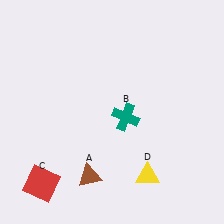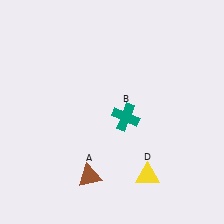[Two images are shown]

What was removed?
The red square (C) was removed in Image 2.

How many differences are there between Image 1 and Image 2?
There is 1 difference between the two images.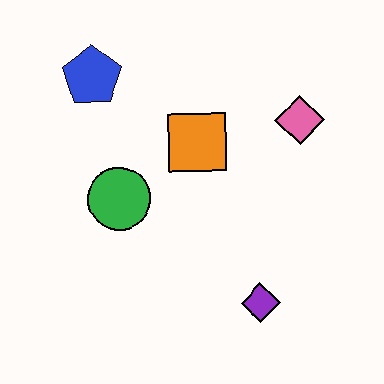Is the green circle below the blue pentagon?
Yes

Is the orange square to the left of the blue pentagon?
No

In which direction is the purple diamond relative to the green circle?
The purple diamond is to the right of the green circle.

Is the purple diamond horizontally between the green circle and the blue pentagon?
No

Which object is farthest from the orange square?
The purple diamond is farthest from the orange square.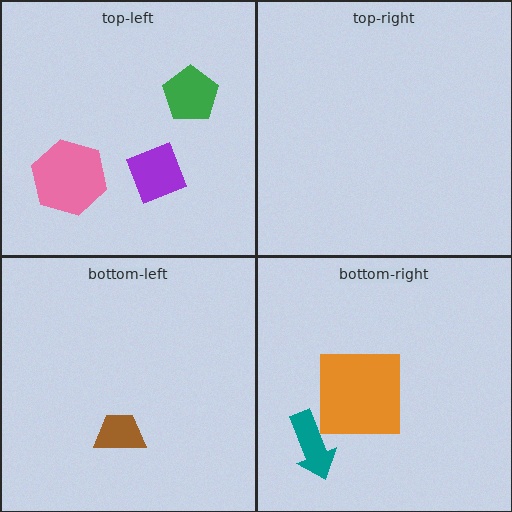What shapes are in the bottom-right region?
The orange square, the teal arrow.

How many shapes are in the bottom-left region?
1.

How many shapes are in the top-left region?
3.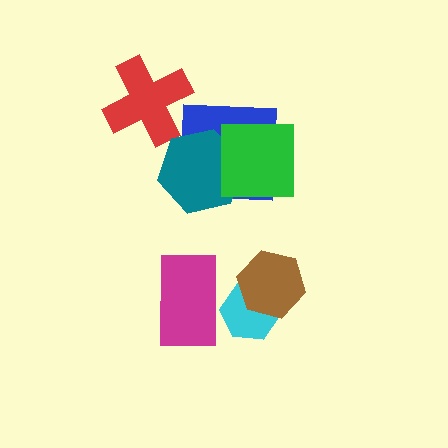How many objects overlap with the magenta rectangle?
1 object overlaps with the magenta rectangle.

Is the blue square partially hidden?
Yes, it is partially covered by another shape.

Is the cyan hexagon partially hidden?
Yes, it is partially covered by another shape.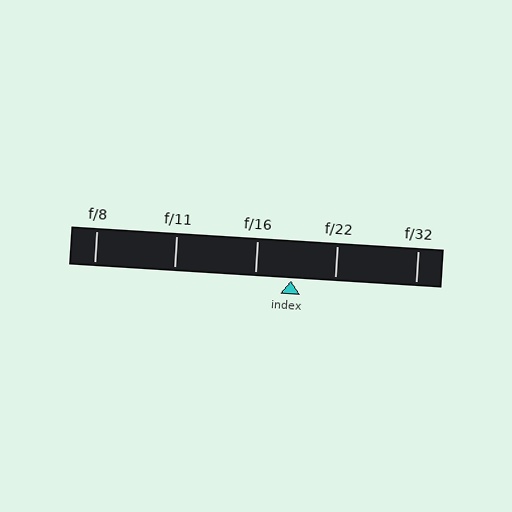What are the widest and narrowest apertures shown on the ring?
The widest aperture shown is f/8 and the narrowest is f/32.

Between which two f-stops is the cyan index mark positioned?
The index mark is between f/16 and f/22.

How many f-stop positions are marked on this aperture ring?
There are 5 f-stop positions marked.